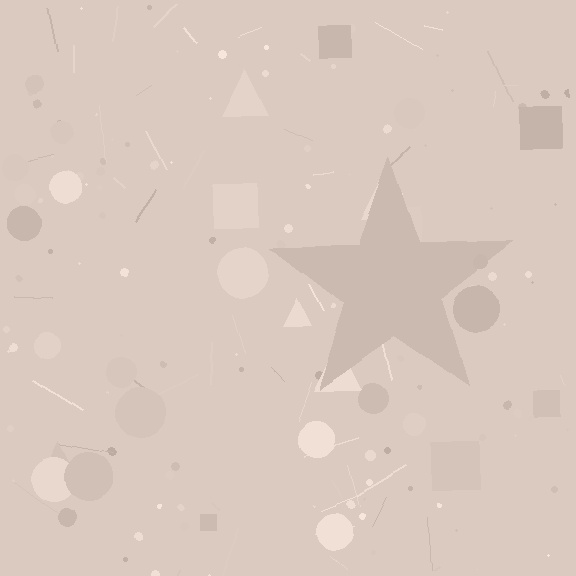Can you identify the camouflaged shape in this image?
The camouflaged shape is a star.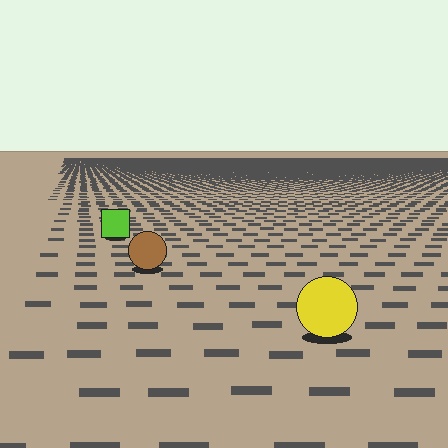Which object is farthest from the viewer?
The lime square is farthest from the viewer. It appears smaller and the ground texture around it is denser.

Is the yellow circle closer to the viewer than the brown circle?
Yes. The yellow circle is closer — you can tell from the texture gradient: the ground texture is coarser near it.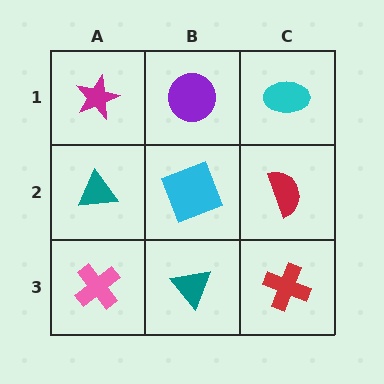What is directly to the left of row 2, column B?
A teal triangle.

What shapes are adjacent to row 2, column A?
A magenta star (row 1, column A), a pink cross (row 3, column A), a cyan square (row 2, column B).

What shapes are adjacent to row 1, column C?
A red semicircle (row 2, column C), a purple circle (row 1, column B).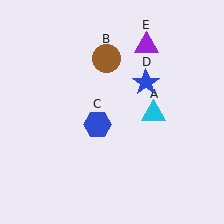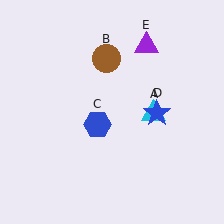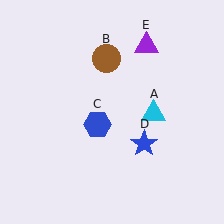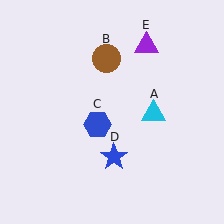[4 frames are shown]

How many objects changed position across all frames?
1 object changed position: blue star (object D).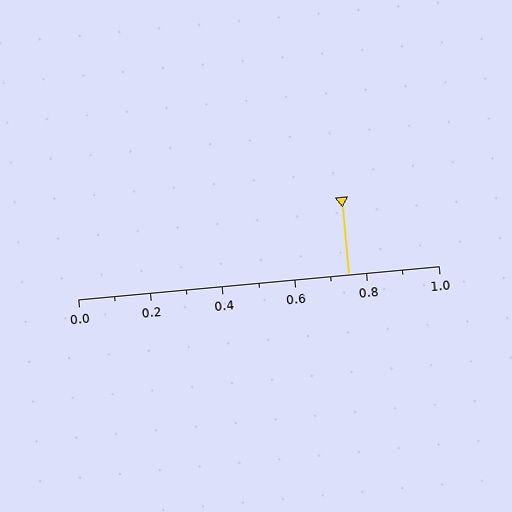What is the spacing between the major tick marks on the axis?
The major ticks are spaced 0.2 apart.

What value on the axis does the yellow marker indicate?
The marker indicates approximately 0.75.